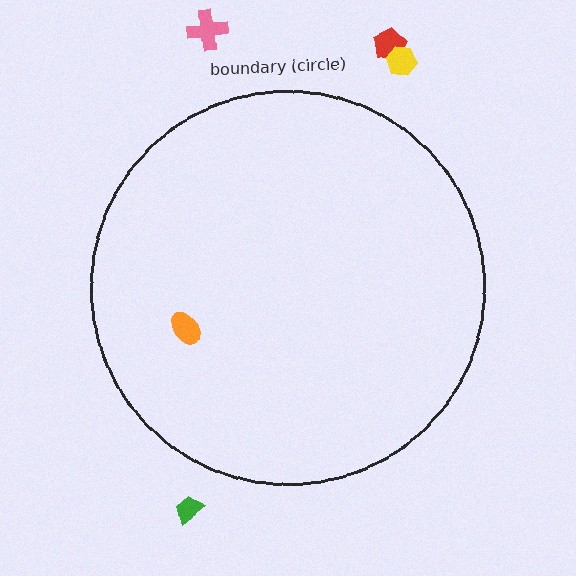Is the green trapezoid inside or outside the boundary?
Outside.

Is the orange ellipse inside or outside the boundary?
Inside.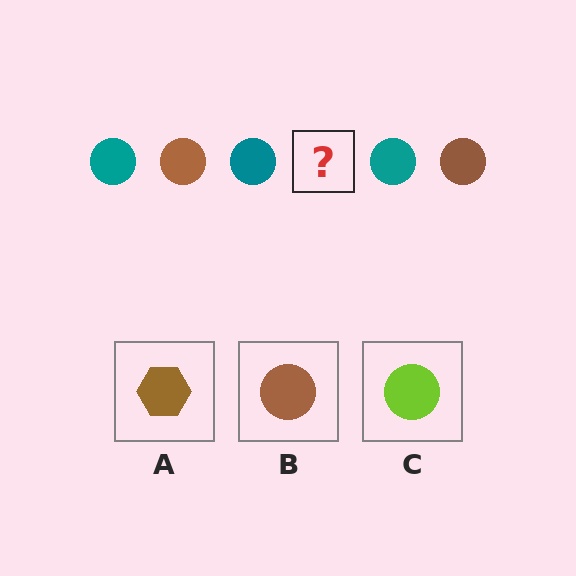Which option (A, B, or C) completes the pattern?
B.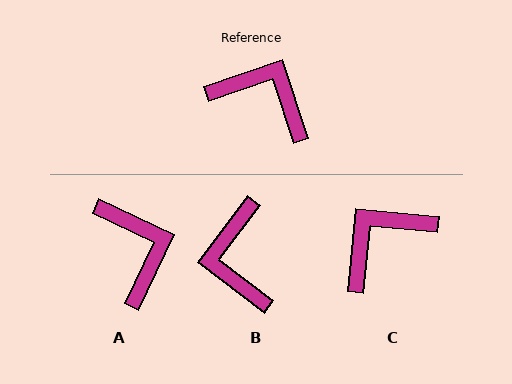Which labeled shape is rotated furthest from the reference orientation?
B, about 124 degrees away.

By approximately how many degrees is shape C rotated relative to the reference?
Approximately 66 degrees counter-clockwise.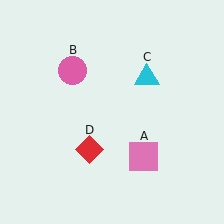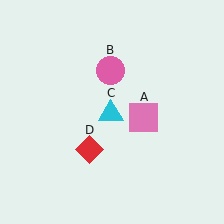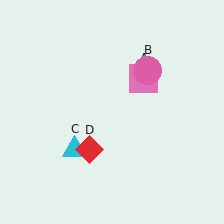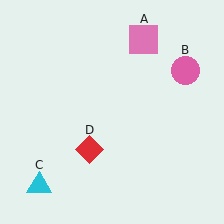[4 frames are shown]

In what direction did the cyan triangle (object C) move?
The cyan triangle (object C) moved down and to the left.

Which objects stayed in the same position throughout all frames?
Red diamond (object D) remained stationary.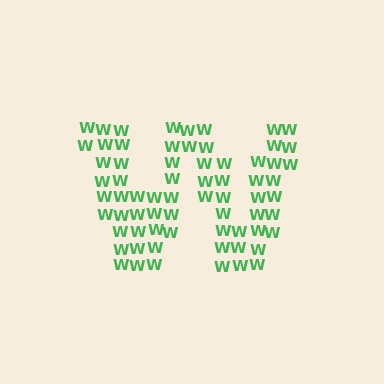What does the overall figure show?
The overall figure shows the letter W.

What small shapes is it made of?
It is made of small letter W's.